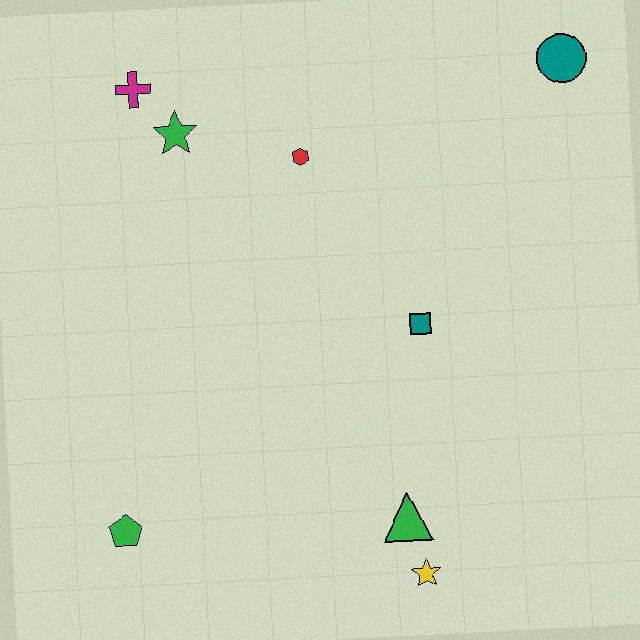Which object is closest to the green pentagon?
The green triangle is closest to the green pentagon.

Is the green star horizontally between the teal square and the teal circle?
No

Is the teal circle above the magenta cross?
Yes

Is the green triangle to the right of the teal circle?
No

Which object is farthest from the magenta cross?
The yellow star is farthest from the magenta cross.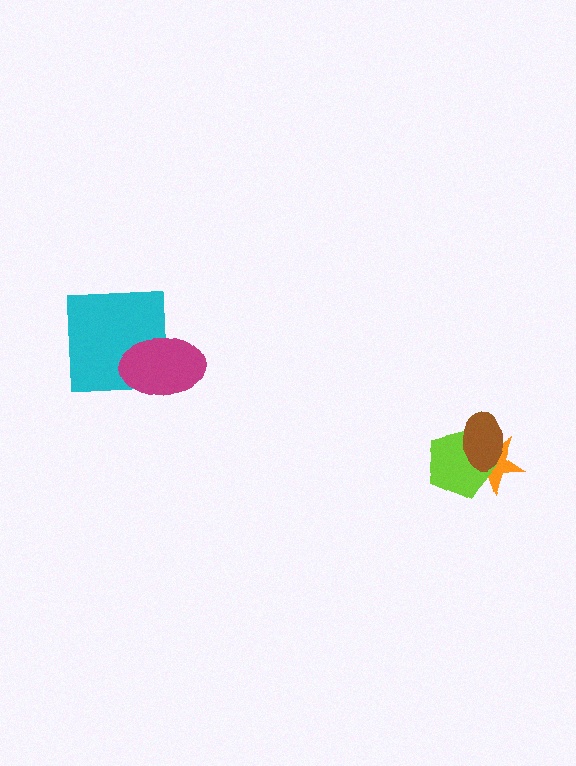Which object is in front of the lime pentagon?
The brown ellipse is in front of the lime pentagon.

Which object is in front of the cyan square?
The magenta ellipse is in front of the cyan square.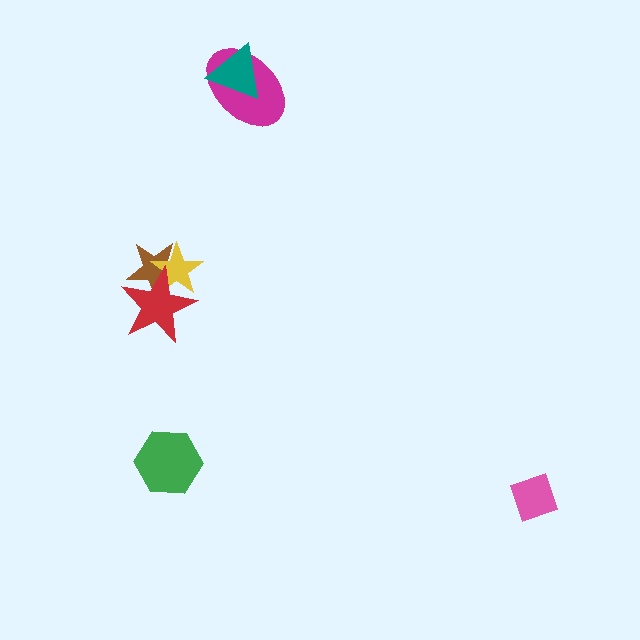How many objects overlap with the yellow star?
2 objects overlap with the yellow star.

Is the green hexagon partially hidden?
No, no other shape covers it.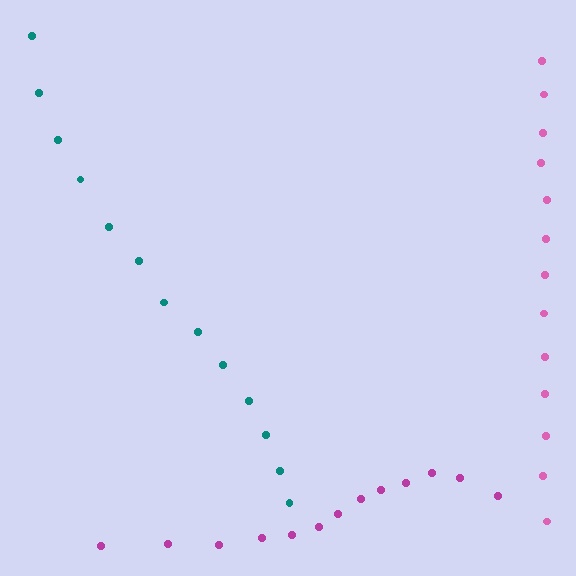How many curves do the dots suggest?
There are 3 distinct paths.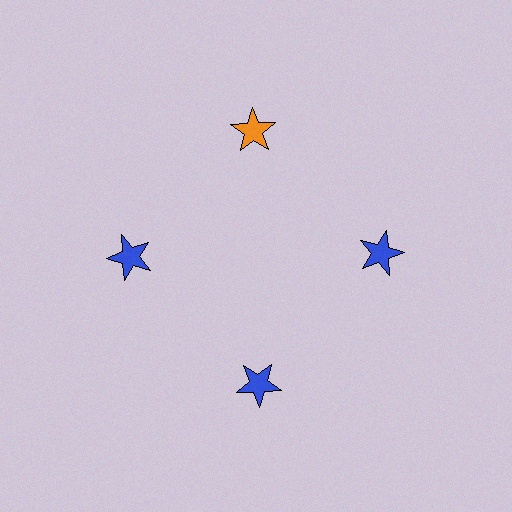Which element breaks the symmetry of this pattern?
The orange star at roughly the 12 o'clock position breaks the symmetry. All other shapes are blue stars.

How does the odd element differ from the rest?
It has a different color: orange instead of blue.